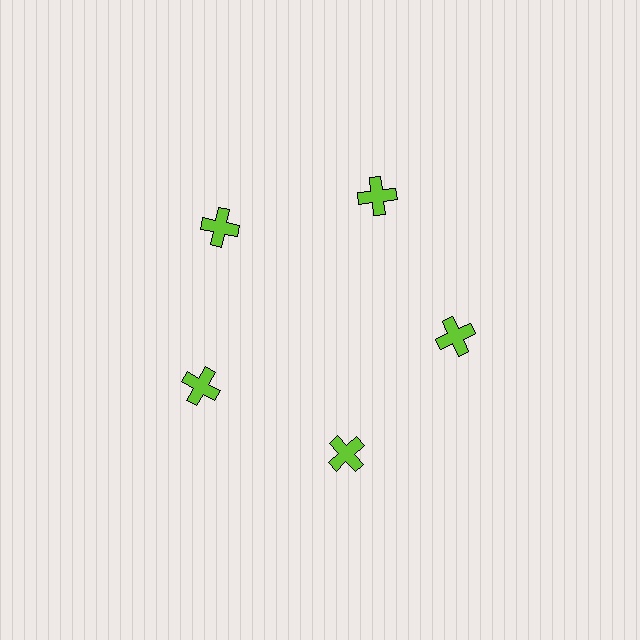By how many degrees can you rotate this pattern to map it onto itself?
The pattern maps onto itself every 72 degrees of rotation.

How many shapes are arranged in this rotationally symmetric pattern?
There are 5 shapes, arranged in 5 groups of 1.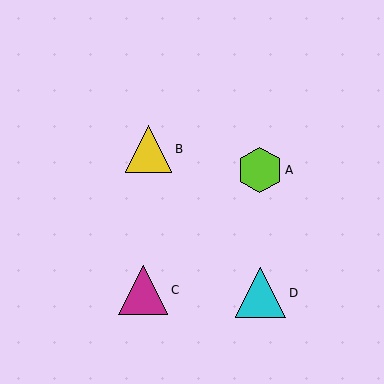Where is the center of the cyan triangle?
The center of the cyan triangle is at (261, 293).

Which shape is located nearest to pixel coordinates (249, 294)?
The cyan triangle (labeled D) at (261, 293) is nearest to that location.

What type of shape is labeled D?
Shape D is a cyan triangle.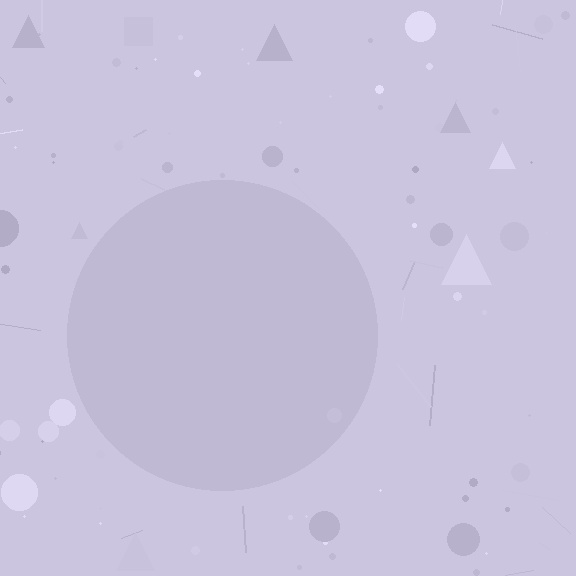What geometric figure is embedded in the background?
A circle is embedded in the background.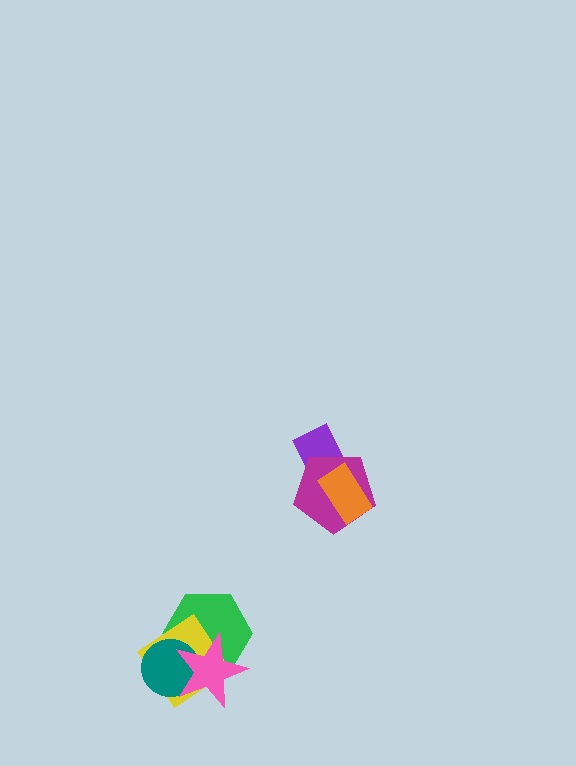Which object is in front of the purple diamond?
The magenta pentagon is in front of the purple diamond.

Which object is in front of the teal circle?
The pink star is in front of the teal circle.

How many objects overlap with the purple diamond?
1 object overlaps with the purple diamond.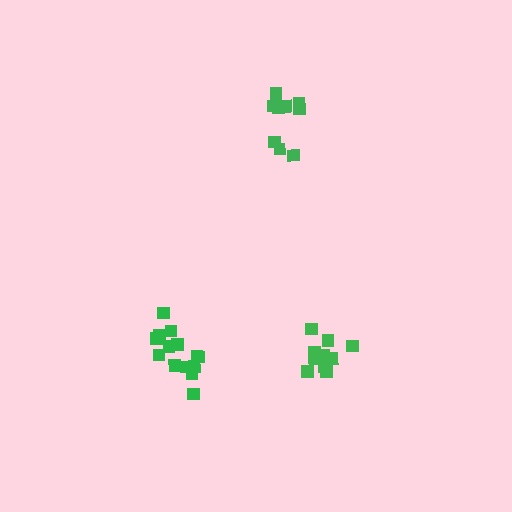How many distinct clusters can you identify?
There are 3 distinct clusters.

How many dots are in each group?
Group 1: 14 dots, Group 2: 10 dots, Group 3: 9 dots (33 total).